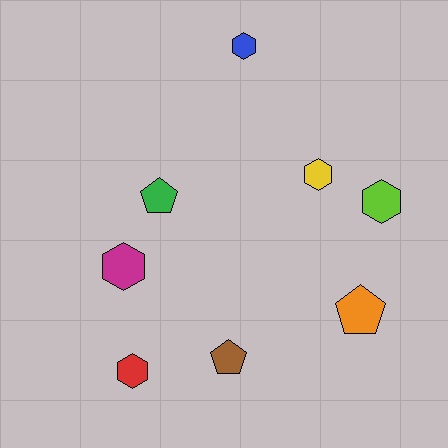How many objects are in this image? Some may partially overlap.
There are 8 objects.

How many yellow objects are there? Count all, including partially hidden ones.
There is 1 yellow object.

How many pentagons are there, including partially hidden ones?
There are 3 pentagons.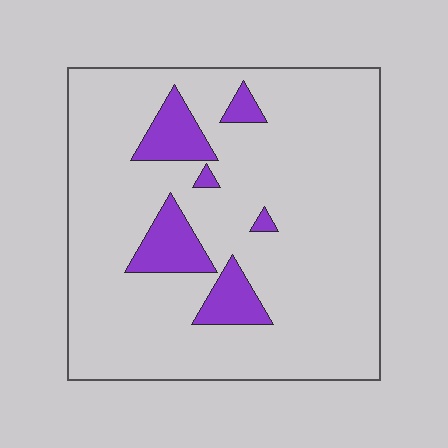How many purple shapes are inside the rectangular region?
6.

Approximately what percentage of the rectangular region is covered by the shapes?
Approximately 10%.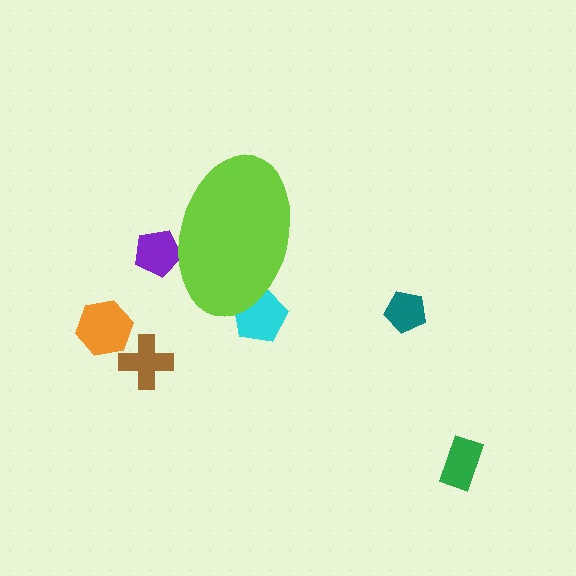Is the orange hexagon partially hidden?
No, the orange hexagon is fully visible.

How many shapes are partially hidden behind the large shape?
2 shapes are partially hidden.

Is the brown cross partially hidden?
No, the brown cross is fully visible.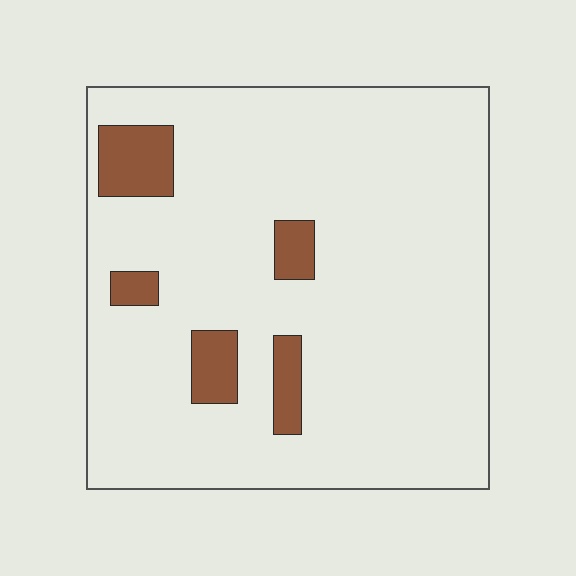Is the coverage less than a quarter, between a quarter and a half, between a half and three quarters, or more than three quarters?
Less than a quarter.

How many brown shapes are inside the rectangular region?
5.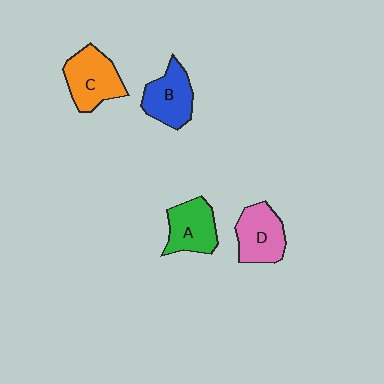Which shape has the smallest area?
Shape A (green).